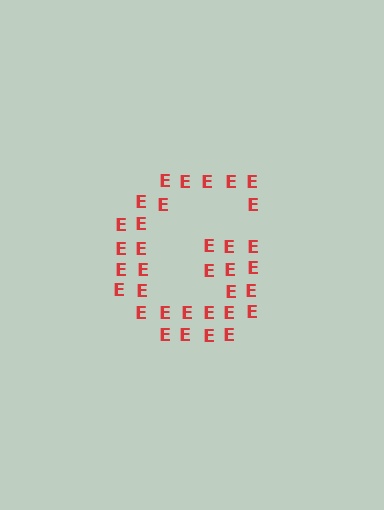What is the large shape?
The large shape is the letter G.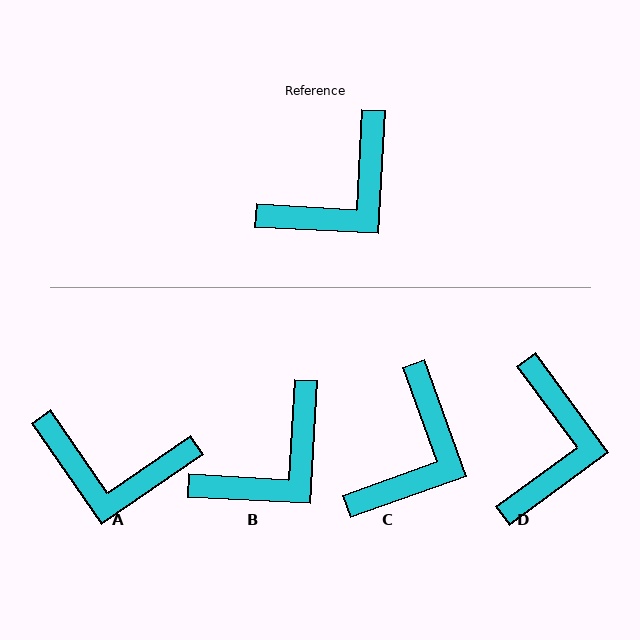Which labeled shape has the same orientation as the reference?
B.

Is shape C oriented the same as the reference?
No, it is off by about 23 degrees.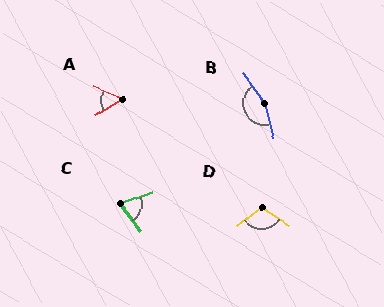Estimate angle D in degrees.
Approximately 109 degrees.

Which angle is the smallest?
A, at approximately 53 degrees.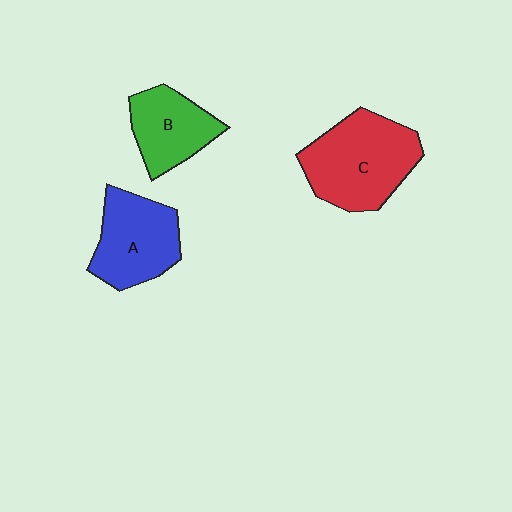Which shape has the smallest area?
Shape B (green).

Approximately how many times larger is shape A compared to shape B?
Approximately 1.2 times.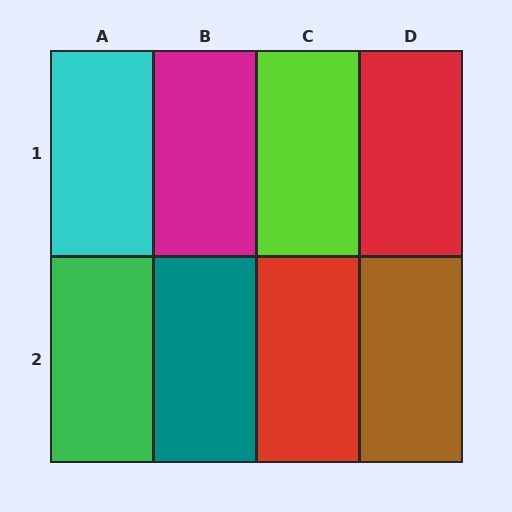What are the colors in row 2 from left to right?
Green, teal, red, brown.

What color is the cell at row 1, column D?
Red.